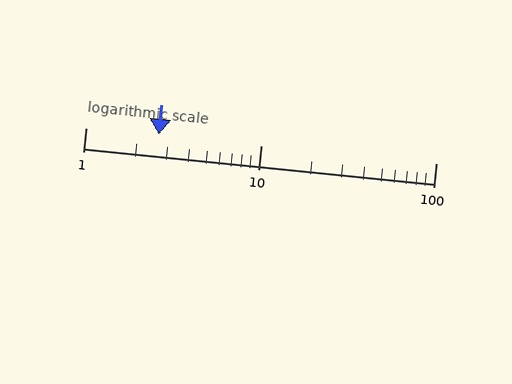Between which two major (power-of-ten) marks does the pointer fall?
The pointer is between 1 and 10.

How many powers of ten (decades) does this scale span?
The scale spans 2 decades, from 1 to 100.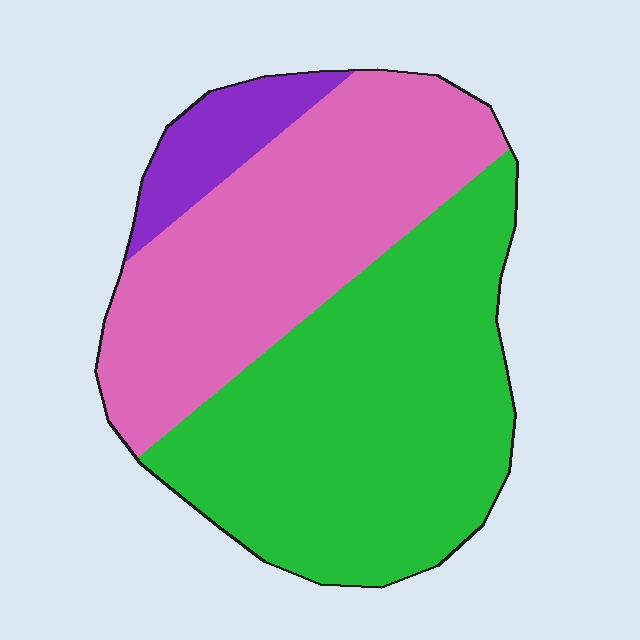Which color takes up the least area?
Purple, at roughly 10%.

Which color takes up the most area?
Green, at roughly 50%.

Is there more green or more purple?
Green.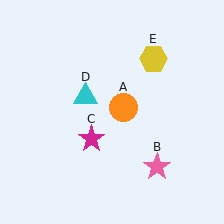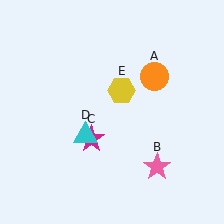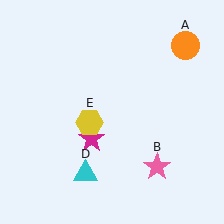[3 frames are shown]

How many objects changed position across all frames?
3 objects changed position: orange circle (object A), cyan triangle (object D), yellow hexagon (object E).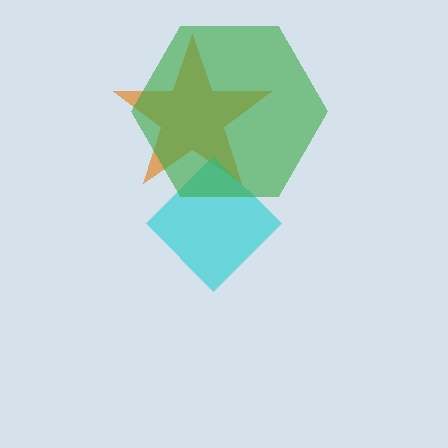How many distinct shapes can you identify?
There are 3 distinct shapes: an orange star, a cyan diamond, a green hexagon.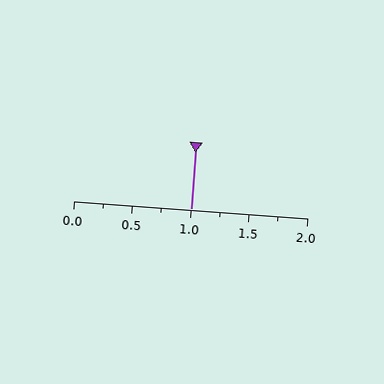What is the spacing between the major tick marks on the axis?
The major ticks are spaced 0.5 apart.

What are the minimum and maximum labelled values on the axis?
The axis runs from 0.0 to 2.0.